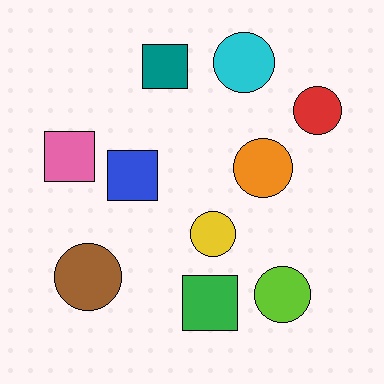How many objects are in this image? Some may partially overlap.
There are 10 objects.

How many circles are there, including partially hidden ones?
There are 6 circles.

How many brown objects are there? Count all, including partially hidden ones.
There is 1 brown object.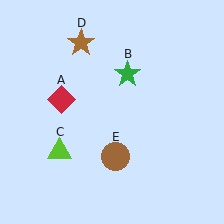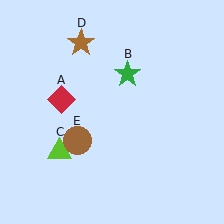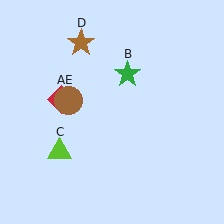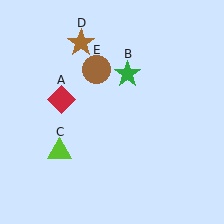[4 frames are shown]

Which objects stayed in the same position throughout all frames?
Red diamond (object A) and green star (object B) and lime triangle (object C) and brown star (object D) remained stationary.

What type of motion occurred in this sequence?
The brown circle (object E) rotated clockwise around the center of the scene.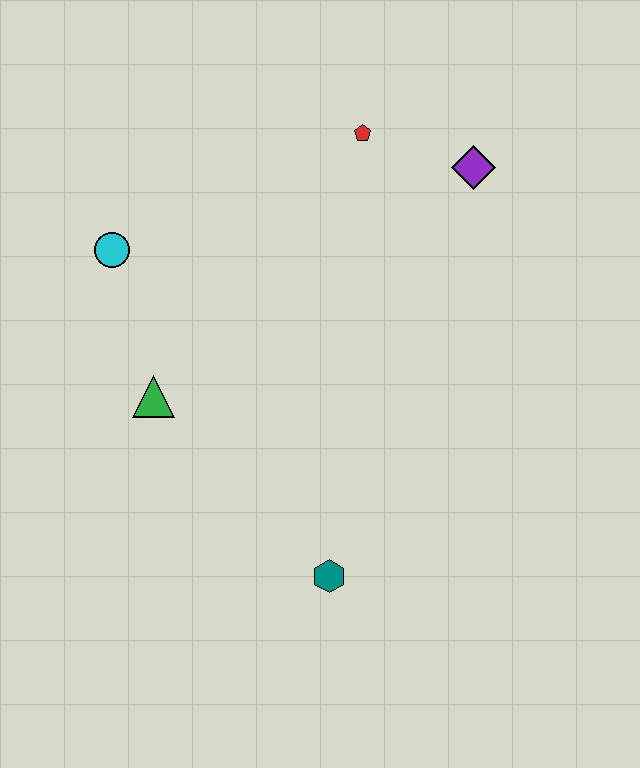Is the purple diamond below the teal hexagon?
No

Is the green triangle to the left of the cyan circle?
No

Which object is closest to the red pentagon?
The purple diamond is closest to the red pentagon.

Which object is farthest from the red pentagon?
The teal hexagon is farthest from the red pentagon.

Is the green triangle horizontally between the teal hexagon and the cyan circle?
Yes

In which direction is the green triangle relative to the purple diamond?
The green triangle is to the left of the purple diamond.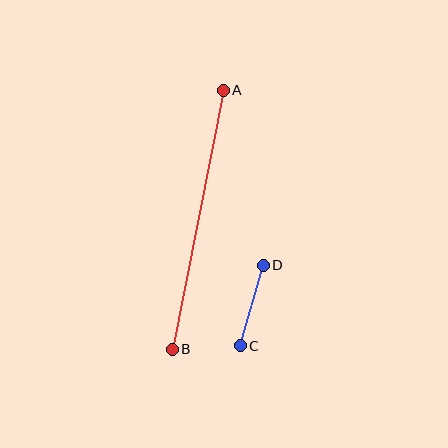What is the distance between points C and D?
The distance is approximately 84 pixels.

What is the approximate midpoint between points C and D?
The midpoint is at approximately (252, 305) pixels.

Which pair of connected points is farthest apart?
Points A and B are farthest apart.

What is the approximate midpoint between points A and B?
The midpoint is at approximately (198, 220) pixels.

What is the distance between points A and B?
The distance is approximately 264 pixels.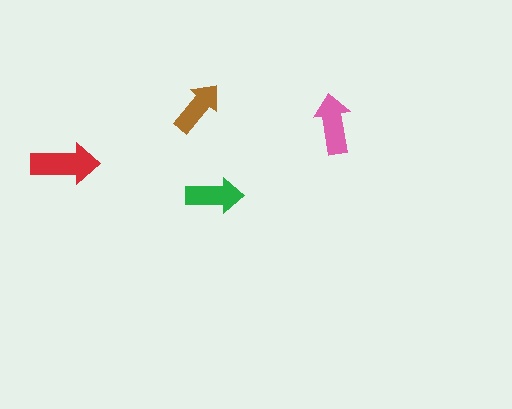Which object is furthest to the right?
The pink arrow is rightmost.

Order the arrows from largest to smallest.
the red one, the pink one, the green one, the brown one.